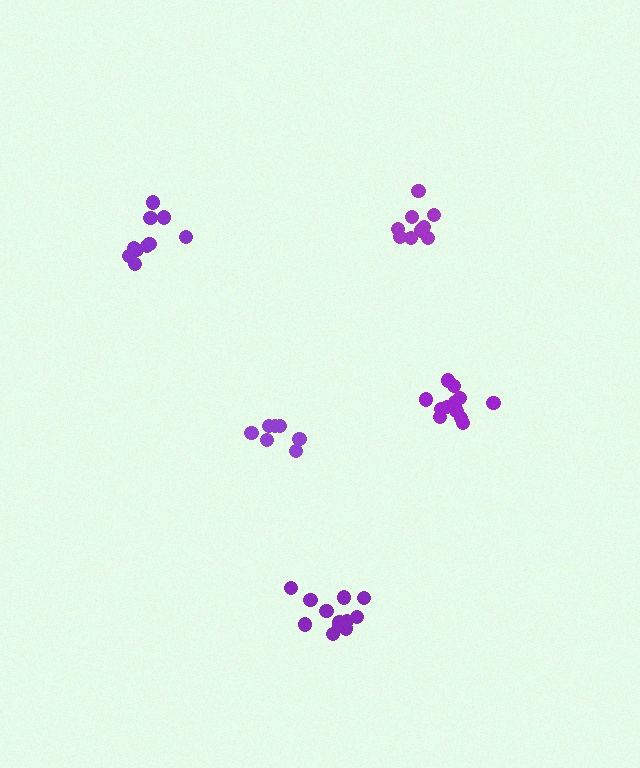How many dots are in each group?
Group 1: 9 dots, Group 2: 10 dots, Group 3: 12 dots, Group 4: 7 dots, Group 5: 12 dots (50 total).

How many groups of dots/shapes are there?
There are 5 groups.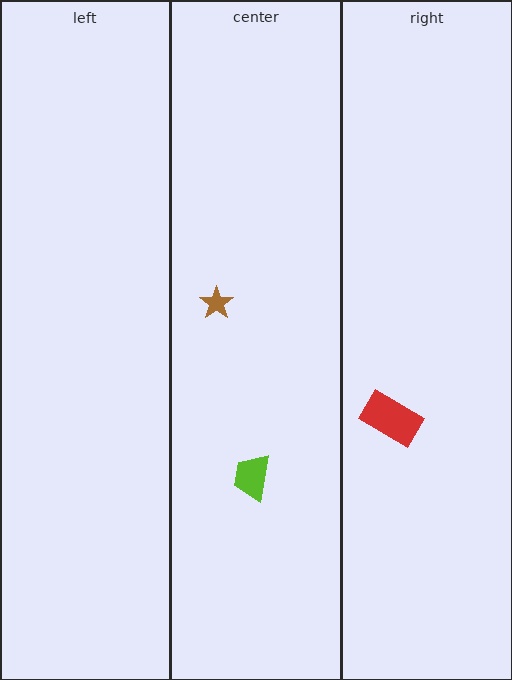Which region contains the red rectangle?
The right region.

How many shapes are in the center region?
2.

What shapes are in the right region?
The red rectangle.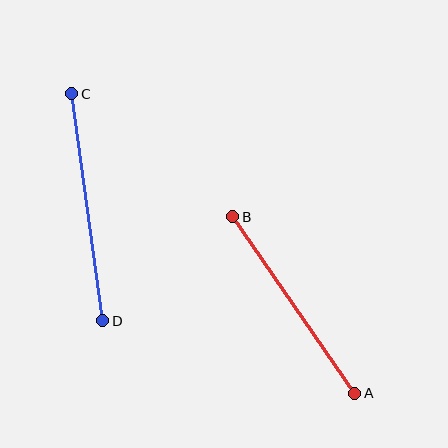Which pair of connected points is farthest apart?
Points C and D are farthest apart.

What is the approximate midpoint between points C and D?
The midpoint is at approximately (87, 207) pixels.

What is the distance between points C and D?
The distance is approximately 229 pixels.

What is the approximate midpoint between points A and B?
The midpoint is at approximately (294, 305) pixels.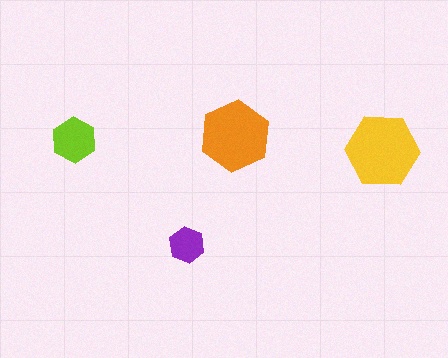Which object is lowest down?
The purple hexagon is bottommost.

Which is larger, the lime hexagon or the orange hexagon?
The orange one.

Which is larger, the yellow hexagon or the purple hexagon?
The yellow one.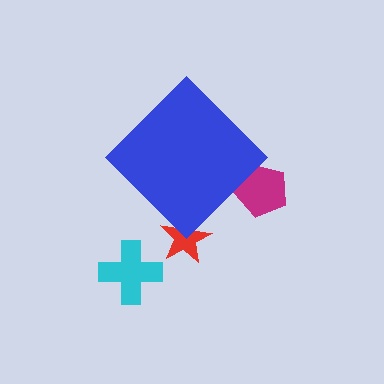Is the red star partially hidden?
Yes, the red star is partially hidden behind the blue diamond.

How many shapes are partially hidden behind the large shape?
2 shapes are partially hidden.